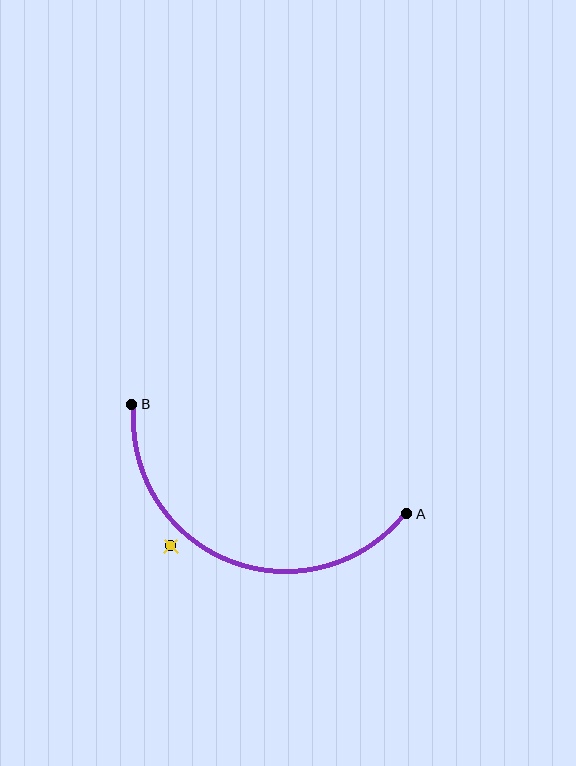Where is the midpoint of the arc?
The arc midpoint is the point on the curve farthest from the straight line joining A and B. It sits below that line.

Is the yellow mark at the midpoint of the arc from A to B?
No — the yellow mark does not lie on the arc at all. It sits slightly outside the curve.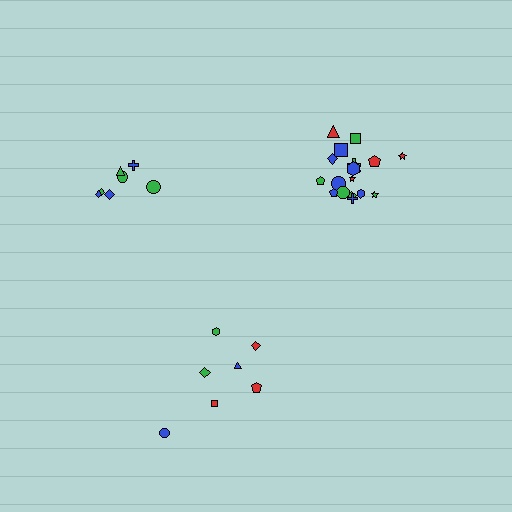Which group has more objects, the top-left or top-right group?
The top-right group.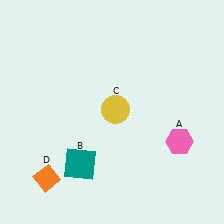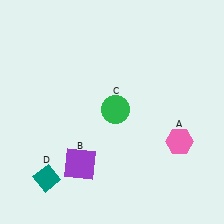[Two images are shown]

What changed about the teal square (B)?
In Image 1, B is teal. In Image 2, it changed to purple.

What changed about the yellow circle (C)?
In Image 1, C is yellow. In Image 2, it changed to green.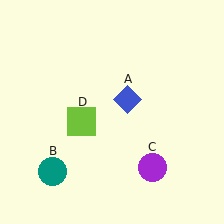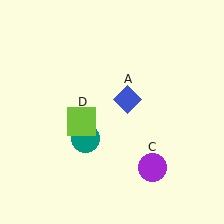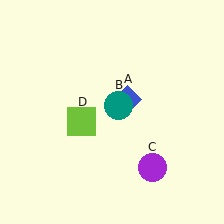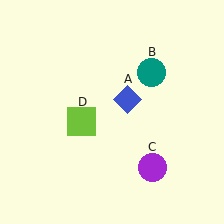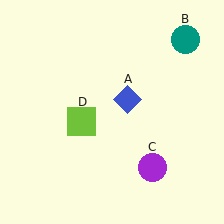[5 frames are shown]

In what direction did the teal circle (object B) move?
The teal circle (object B) moved up and to the right.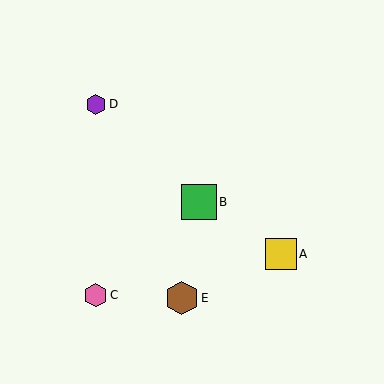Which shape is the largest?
The green square (labeled B) is the largest.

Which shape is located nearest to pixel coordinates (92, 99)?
The purple hexagon (labeled D) at (96, 104) is nearest to that location.